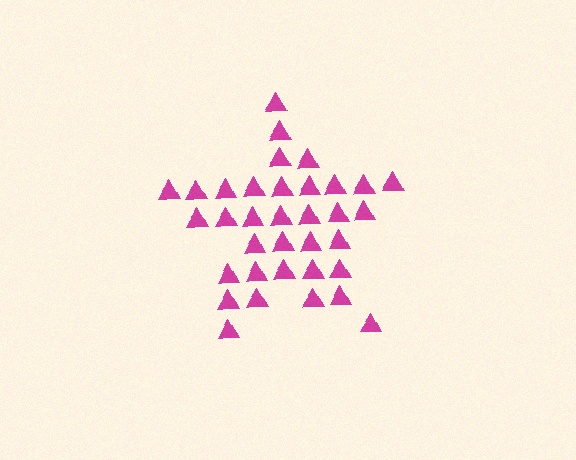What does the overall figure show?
The overall figure shows a star.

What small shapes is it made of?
It is made of small triangles.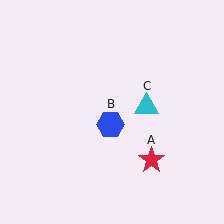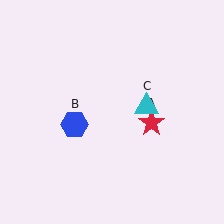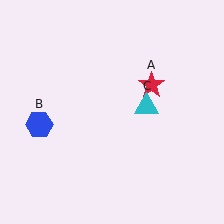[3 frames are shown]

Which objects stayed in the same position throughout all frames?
Cyan triangle (object C) remained stationary.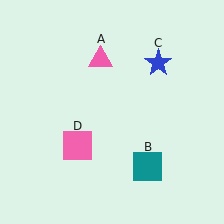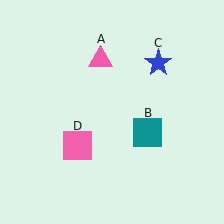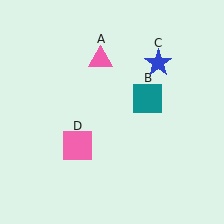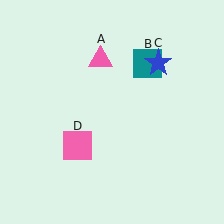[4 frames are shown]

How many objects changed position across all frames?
1 object changed position: teal square (object B).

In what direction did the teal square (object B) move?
The teal square (object B) moved up.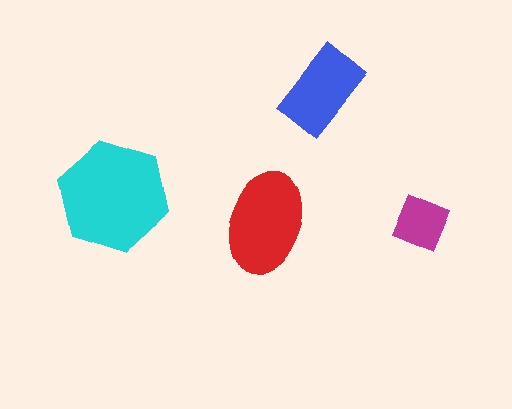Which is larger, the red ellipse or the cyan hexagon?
The cyan hexagon.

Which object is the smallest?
The magenta diamond.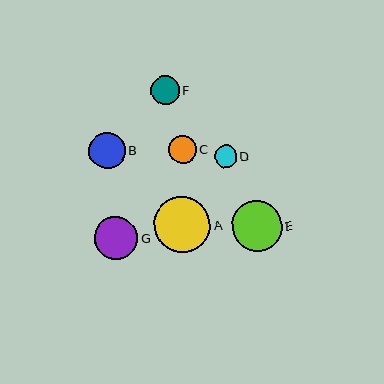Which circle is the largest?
Circle A is the largest with a size of approximately 56 pixels.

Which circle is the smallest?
Circle D is the smallest with a size of approximately 22 pixels.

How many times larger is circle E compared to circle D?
Circle E is approximately 2.3 times the size of circle D.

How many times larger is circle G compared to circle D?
Circle G is approximately 1.9 times the size of circle D.